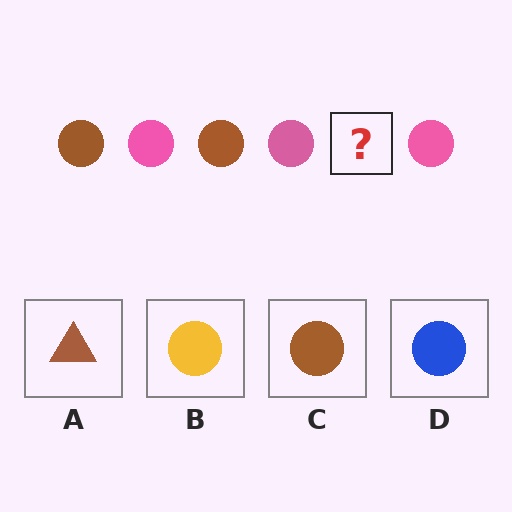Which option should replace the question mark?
Option C.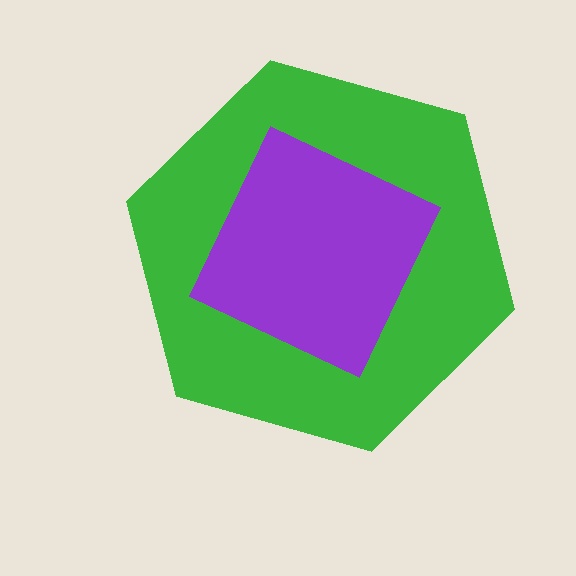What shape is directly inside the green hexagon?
The purple square.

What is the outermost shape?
The green hexagon.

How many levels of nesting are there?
2.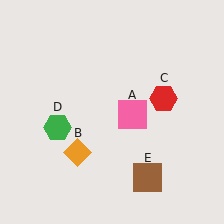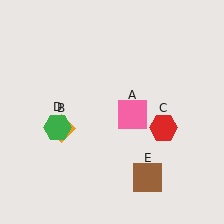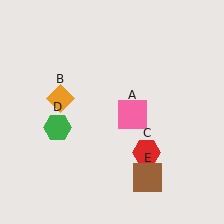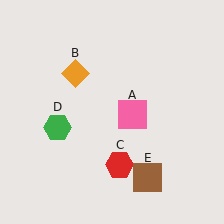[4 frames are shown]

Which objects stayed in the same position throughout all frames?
Pink square (object A) and green hexagon (object D) and brown square (object E) remained stationary.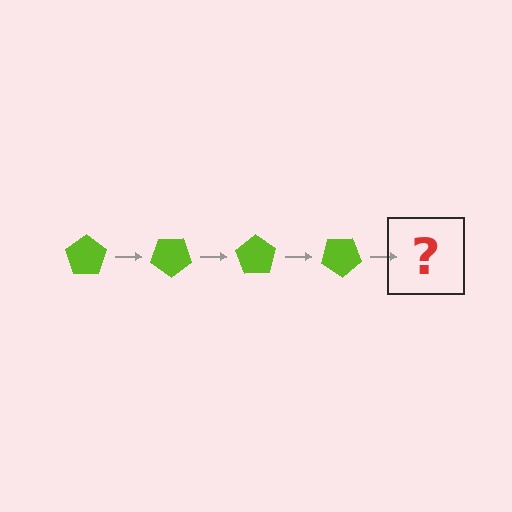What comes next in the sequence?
The next element should be a lime pentagon rotated 140 degrees.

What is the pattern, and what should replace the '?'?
The pattern is that the pentagon rotates 35 degrees each step. The '?' should be a lime pentagon rotated 140 degrees.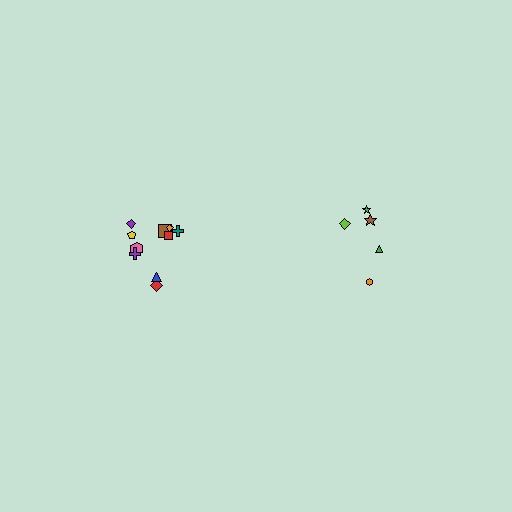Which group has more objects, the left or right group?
The left group.